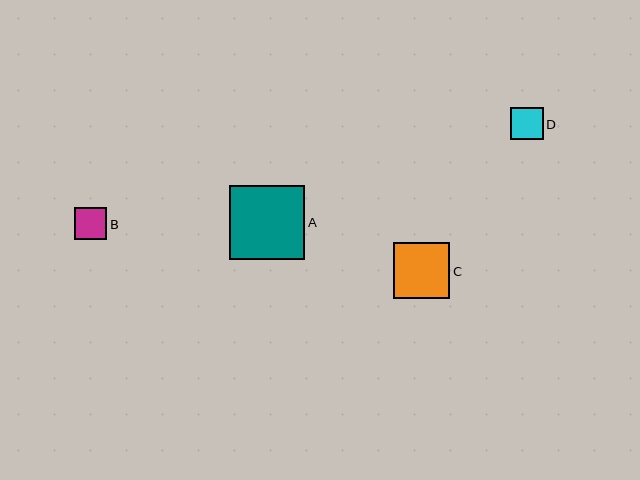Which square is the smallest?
Square B is the smallest with a size of approximately 32 pixels.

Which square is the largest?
Square A is the largest with a size of approximately 75 pixels.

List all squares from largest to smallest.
From largest to smallest: A, C, D, B.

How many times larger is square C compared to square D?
Square C is approximately 1.7 times the size of square D.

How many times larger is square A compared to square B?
Square A is approximately 2.3 times the size of square B.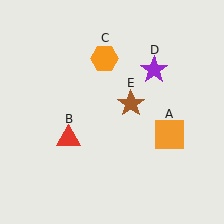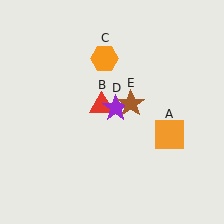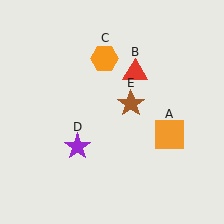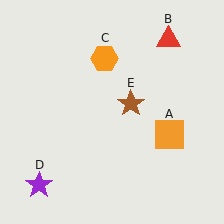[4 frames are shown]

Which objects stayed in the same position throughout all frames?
Orange square (object A) and orange hexagon (object C) and brown star (object E) remained stationary.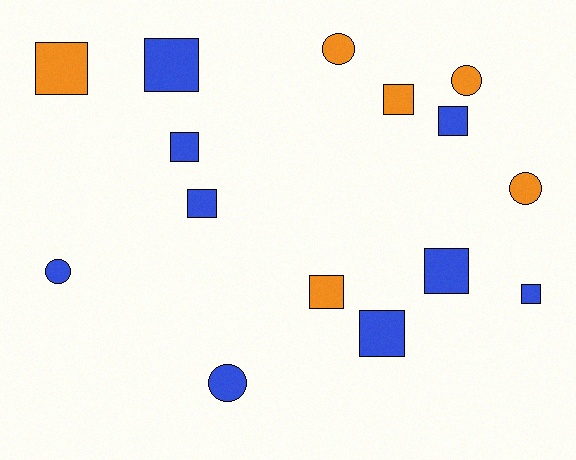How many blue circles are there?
There are 2 blue circles.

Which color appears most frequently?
Blue, with 9 objects.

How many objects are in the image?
There are 15 objects.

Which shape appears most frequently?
Square, with 10 objects.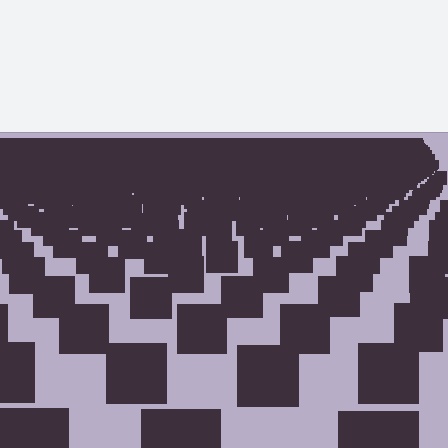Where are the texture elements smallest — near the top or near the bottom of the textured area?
Near the top.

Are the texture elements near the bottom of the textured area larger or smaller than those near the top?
Larger. Near the bottom, elements are closer to the viewer and appear at a bigger on-screen size.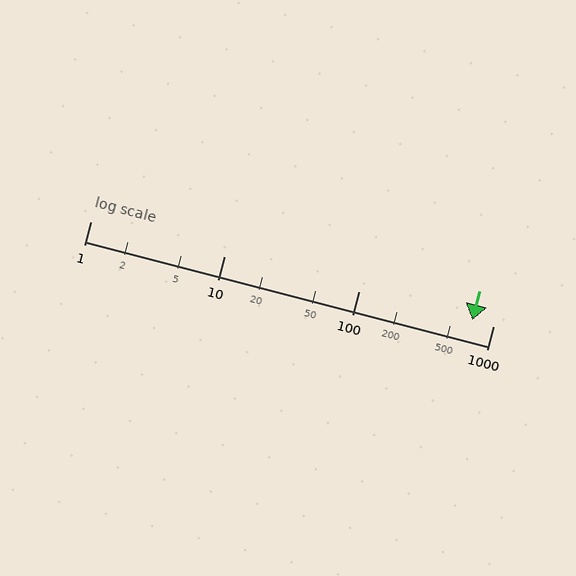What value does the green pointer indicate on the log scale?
The pointer indicates approximately 700.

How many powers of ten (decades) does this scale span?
The scale spans 3 decades, from 1 to 1000.